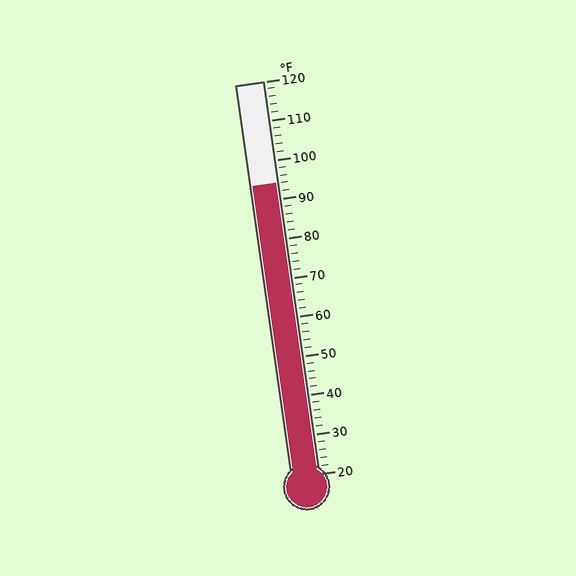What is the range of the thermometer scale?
The thermometer scale ranges from 20°F to 120°F.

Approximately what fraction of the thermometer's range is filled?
The thermometer is filled to approximately 75% of its range.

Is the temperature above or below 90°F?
The temperature is above 90°F.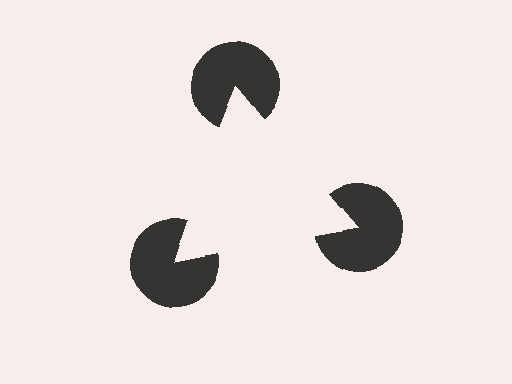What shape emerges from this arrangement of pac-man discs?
An illusory triangle — its edges are inferred from the aligned wedge cuts in the pac-man discs, not physically drawn.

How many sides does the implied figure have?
3 sides.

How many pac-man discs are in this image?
There are 3 — one at each vertex of the illusory triangle.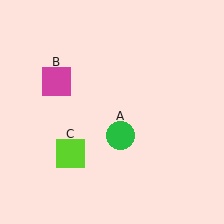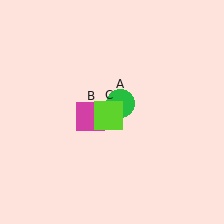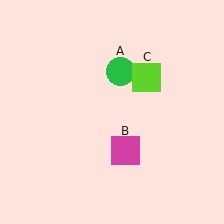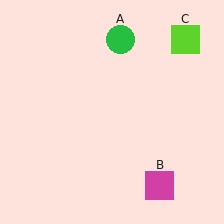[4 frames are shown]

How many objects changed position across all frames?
3 objects changed position: green circle (object A), magenta square (object B), lime square (object C).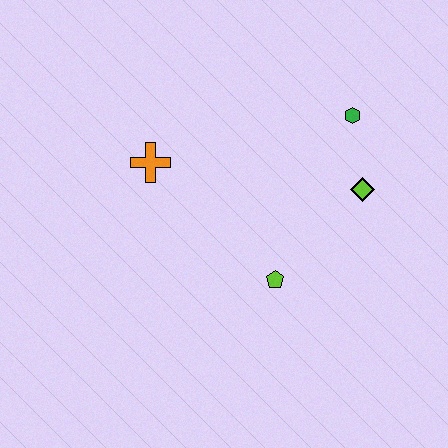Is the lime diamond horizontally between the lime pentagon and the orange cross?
No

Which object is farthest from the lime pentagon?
The green hexagon is farthest from the lime pentagon.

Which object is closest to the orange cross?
The lime pentagon is closest to the orange cross.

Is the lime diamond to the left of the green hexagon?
No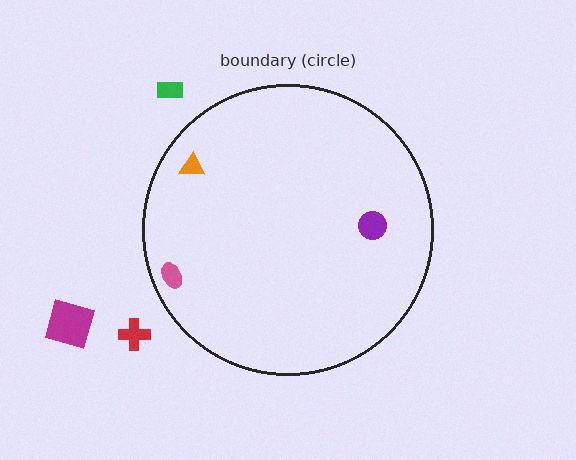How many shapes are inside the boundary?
3 inside, 3 outside.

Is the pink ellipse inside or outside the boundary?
Inside.